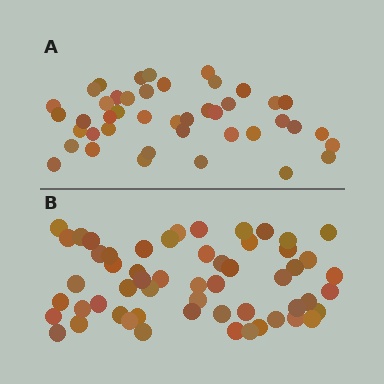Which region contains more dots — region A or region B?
Region B (the bottom region) has more dots.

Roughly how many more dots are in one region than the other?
Region B has approximately 15 more dots than region A.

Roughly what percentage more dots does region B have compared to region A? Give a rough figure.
About 30% more.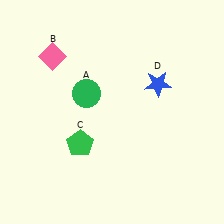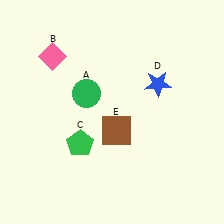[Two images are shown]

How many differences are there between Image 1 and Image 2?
There is 1 difference between the two images.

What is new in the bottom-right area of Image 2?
A brown square (E) was added in the bottom-right area of Image 2.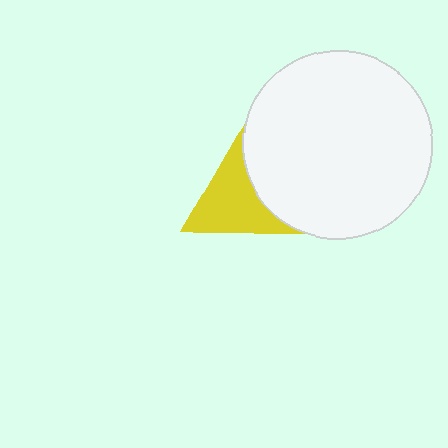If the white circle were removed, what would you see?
You would see the complete yellow triangle.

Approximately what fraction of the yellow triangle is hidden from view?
Roughly 38% of the yellow triangle is hidden behind the white circle.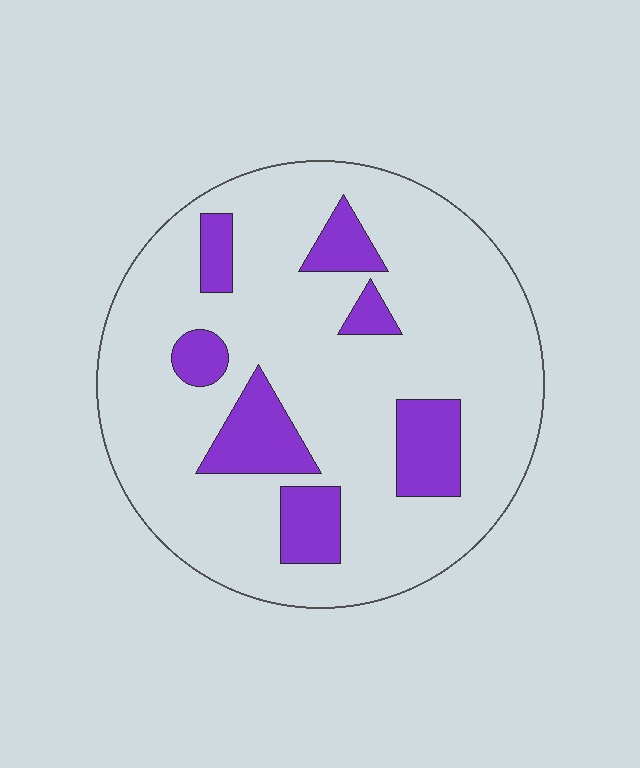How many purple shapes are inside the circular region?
7.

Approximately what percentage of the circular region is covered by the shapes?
Approximately 20%.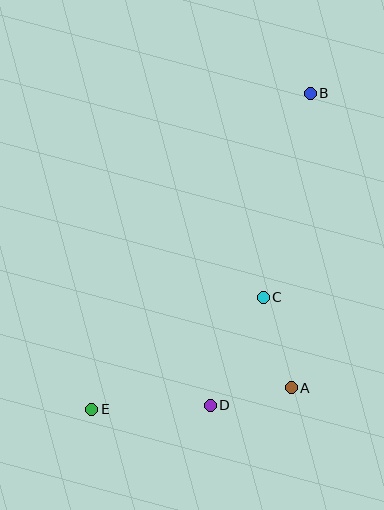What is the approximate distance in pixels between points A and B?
The distance between A and B is approximately 295 pixels.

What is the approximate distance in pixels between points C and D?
The distance between C and D is approximately 120 pixels.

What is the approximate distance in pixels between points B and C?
The distance between B and C is approximately 209 pixels.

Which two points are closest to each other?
Points A and D are closest to each other.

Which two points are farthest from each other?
Points B and E are farthest from each other.